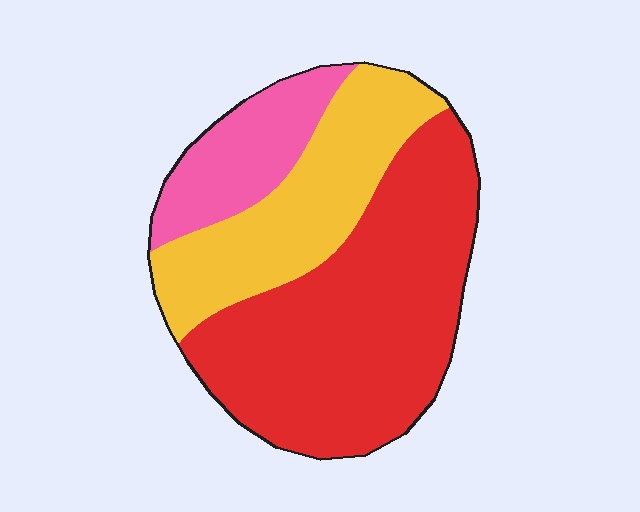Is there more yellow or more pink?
Yellow.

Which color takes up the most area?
Red, at roughly 55%.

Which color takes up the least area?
Pink, at roughly 15%.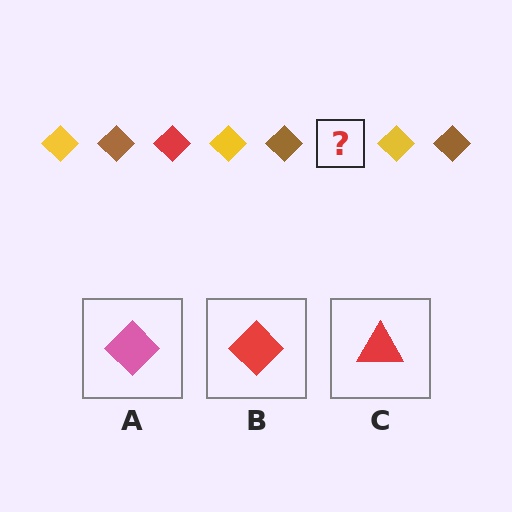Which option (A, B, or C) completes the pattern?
B.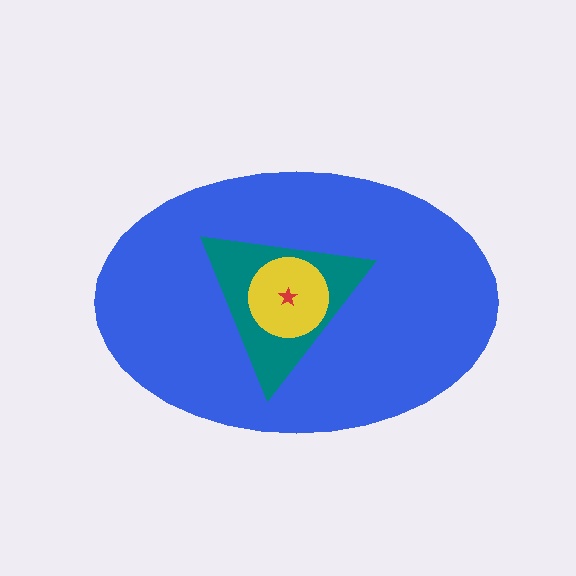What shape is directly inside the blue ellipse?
The teal triangle.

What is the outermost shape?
The blue ellipse.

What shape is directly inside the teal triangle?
The yellow circle.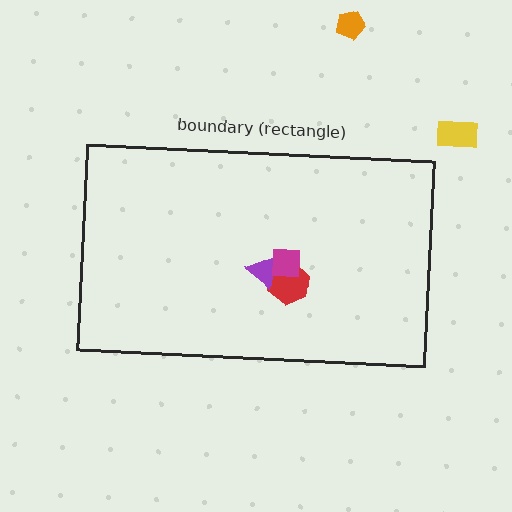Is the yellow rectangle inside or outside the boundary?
Outside.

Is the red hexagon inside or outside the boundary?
Inside.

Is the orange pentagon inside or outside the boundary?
Outside.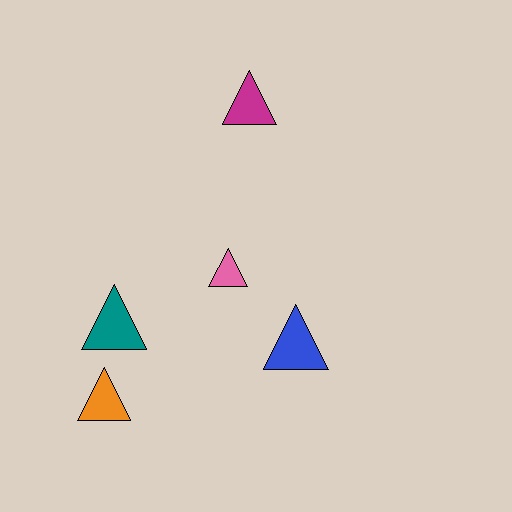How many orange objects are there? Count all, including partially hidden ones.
There is 1 orange object.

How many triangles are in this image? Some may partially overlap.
There are 5 triangles.